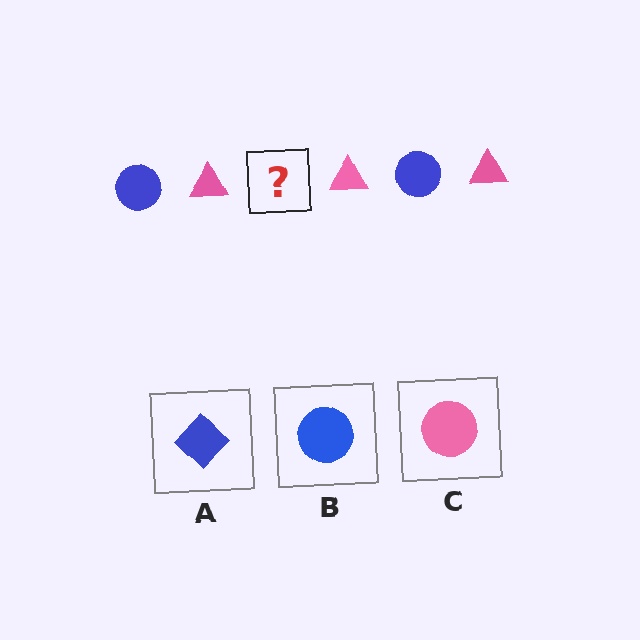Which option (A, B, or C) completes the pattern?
B.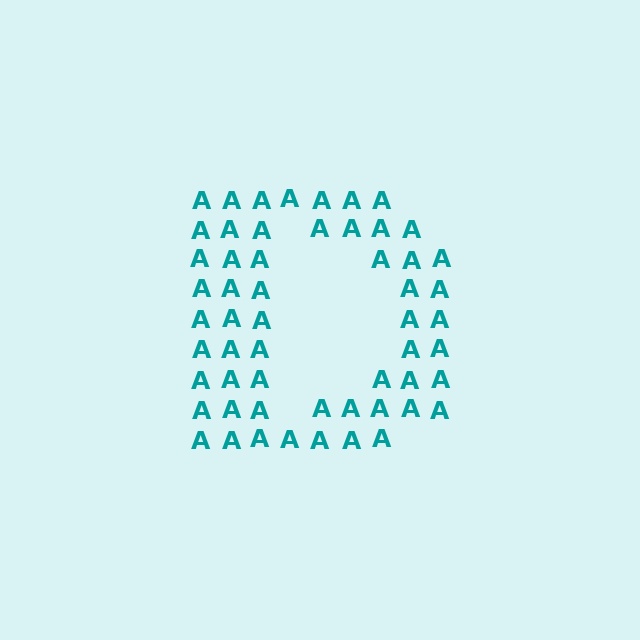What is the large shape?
The large shape is the letter D.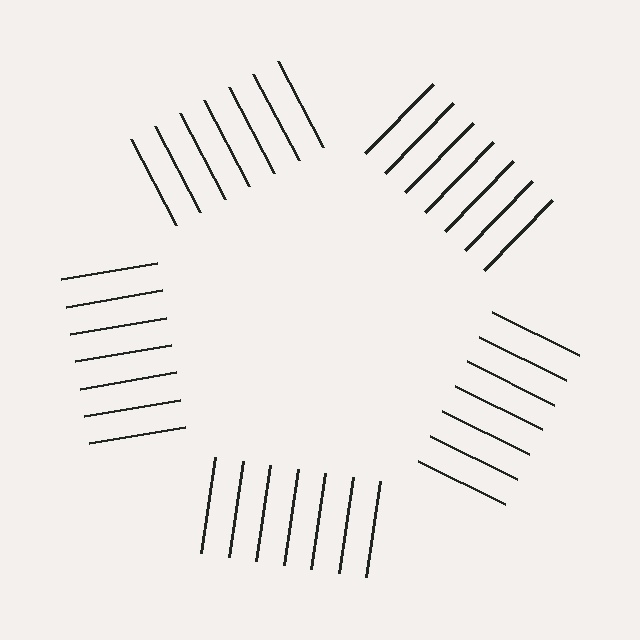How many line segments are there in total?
35 — 7 along each of the 5 edges.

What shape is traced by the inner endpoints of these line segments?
An illusory pentagon — the line segments terminate on its edges but no continuous stroke is drawn.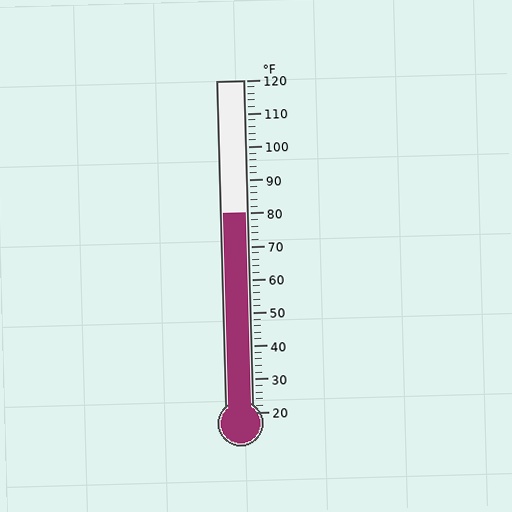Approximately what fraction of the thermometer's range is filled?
The thermometer is filled to approximately 60% of its range.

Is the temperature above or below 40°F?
The temperature is above 40°F.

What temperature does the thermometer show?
The thermometer shows approximately 80°F.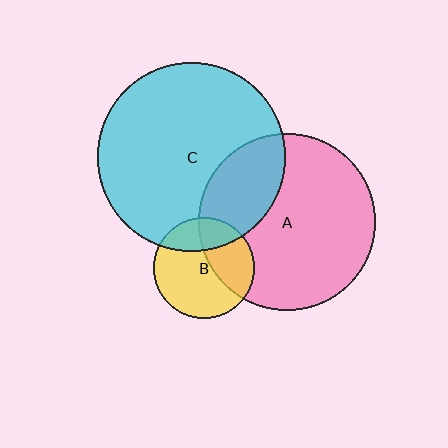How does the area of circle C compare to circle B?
Approximately 3.5 times.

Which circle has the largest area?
Circle C (cyan).